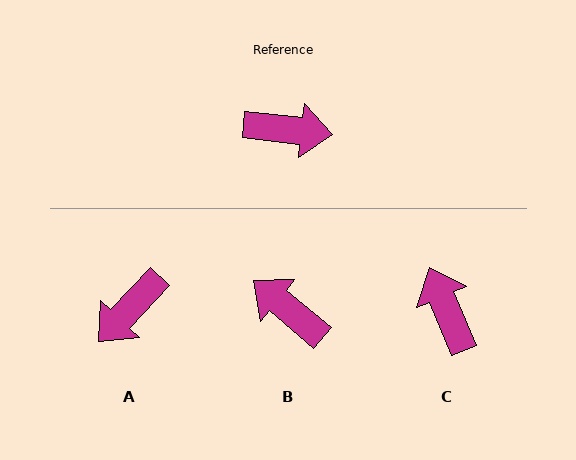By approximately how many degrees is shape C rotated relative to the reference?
Approximately 119 degrees counter-clockwise.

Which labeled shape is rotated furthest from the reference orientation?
B, about 146 degrees away.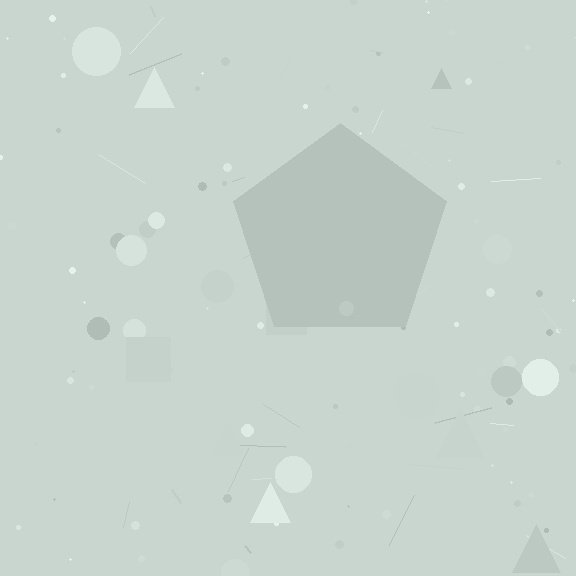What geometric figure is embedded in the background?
A pentagon is embedded in the background.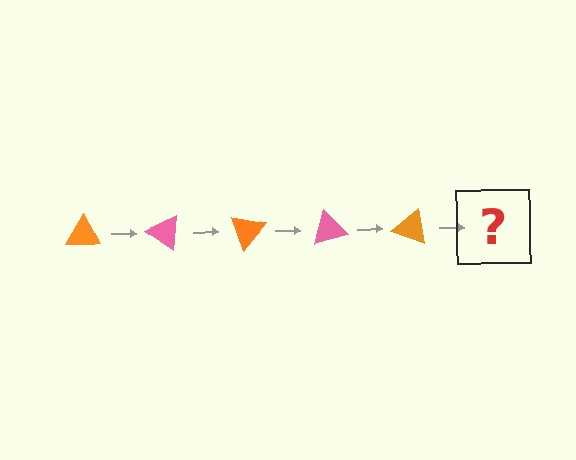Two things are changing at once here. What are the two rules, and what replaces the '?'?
The two rules are that it rotates 35 degrees each step and the color cycles through orange and pink. The '?' should be a pink triangle, rotated 175 degrees from the start.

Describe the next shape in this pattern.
It should be a pink triangle, rotated 175 degrees from the start.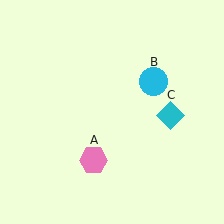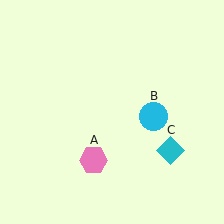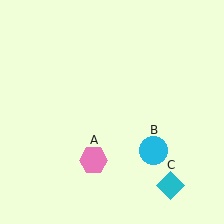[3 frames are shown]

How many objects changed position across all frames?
2 objects changed position: cyan circle (object B), cyan diamond (object C).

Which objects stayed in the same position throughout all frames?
Pink hexagon (object A) remained stationary.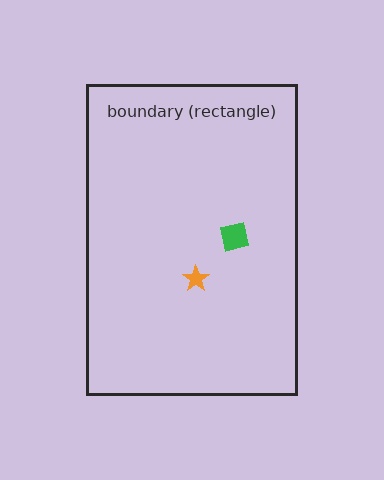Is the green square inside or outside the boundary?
Inside.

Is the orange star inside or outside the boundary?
Inside.